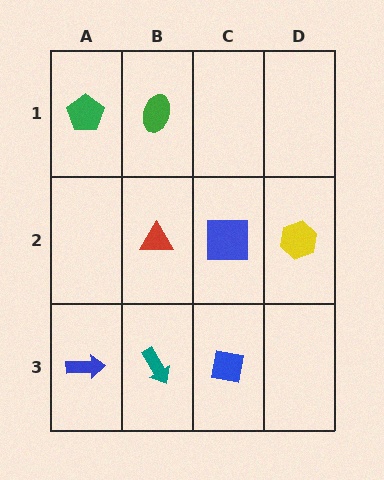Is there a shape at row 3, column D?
No, that cell is empty.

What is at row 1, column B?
A green ellipse.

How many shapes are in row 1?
2 shapes.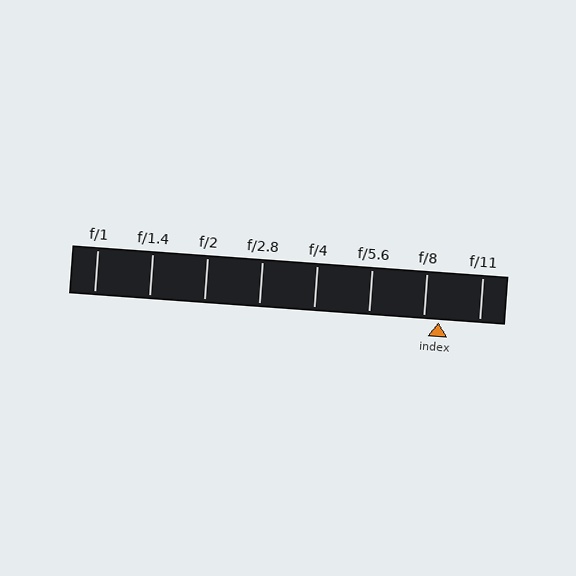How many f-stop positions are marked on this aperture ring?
There are 8 f-stop positions marked.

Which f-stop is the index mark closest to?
The index mark is closest to f/8.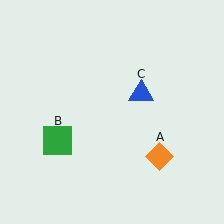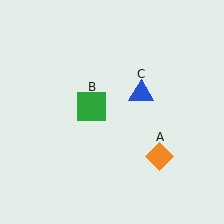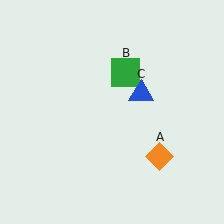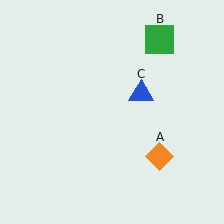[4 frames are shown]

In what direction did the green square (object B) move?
The green square (object B) moved up and to the right.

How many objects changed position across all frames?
1 object changed position: green square (object B).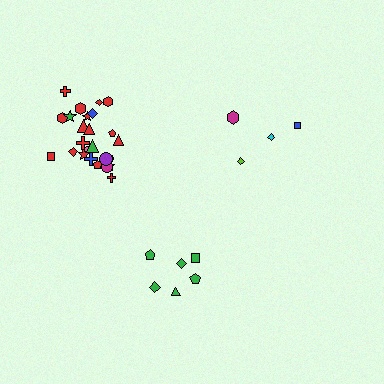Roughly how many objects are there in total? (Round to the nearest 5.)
Roughly 35 objects in total.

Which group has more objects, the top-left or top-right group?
The top-left group.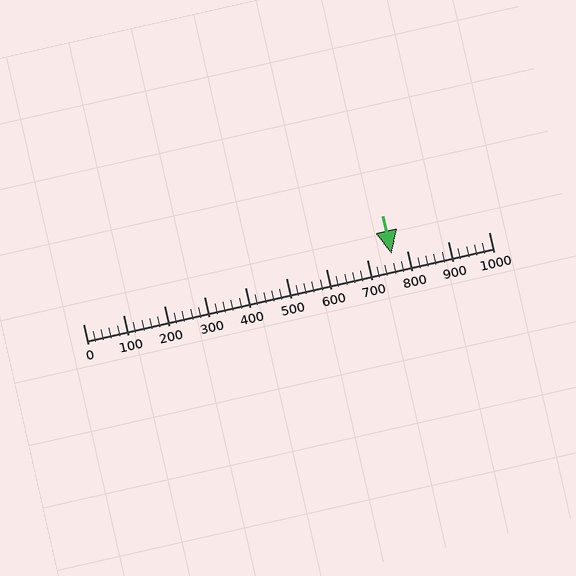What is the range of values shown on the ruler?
The ruler shows values from 0 to 1000.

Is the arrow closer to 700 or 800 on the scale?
The arrow is closer to 800.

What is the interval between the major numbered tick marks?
The major tick marks are spaced 100 units apart.